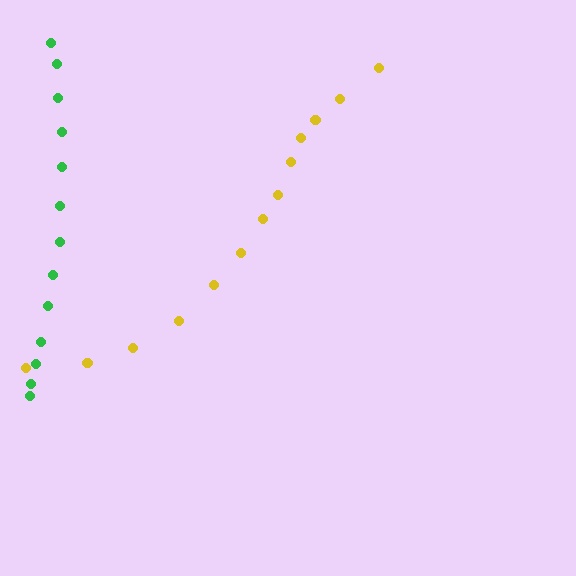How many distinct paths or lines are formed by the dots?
There are 2 distinct paths.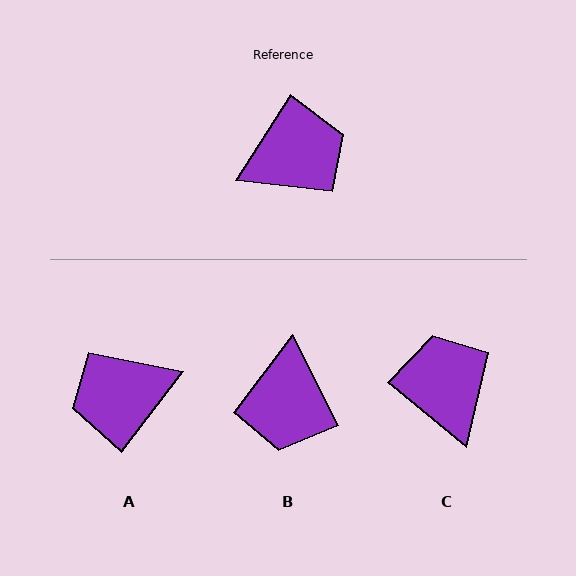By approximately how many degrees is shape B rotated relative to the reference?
Approximately 120 degrees clockwise.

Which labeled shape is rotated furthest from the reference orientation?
A, about 175 degrees away.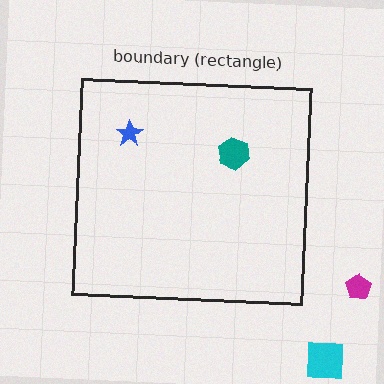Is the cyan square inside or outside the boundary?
Outside.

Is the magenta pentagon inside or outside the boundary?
Outside.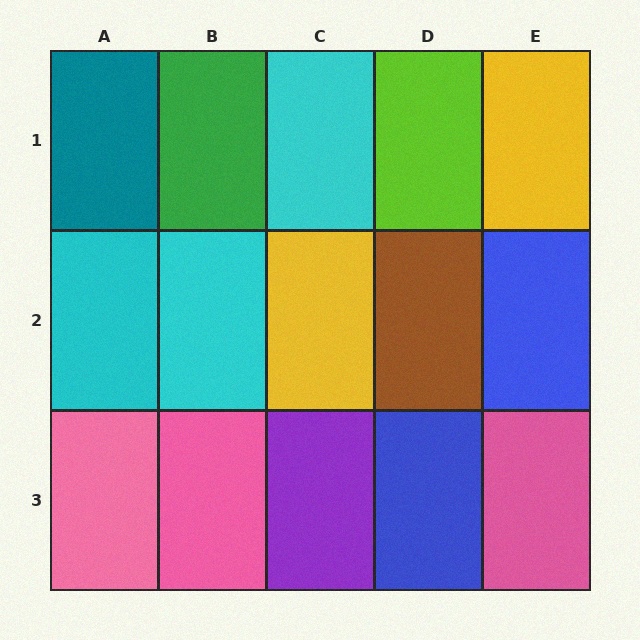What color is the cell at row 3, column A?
Pink.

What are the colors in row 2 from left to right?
Cyan, cyan, yellow, brown, blue.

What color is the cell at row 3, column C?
Purple.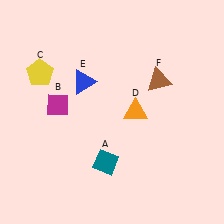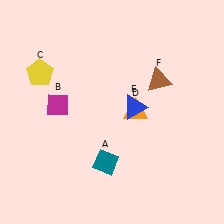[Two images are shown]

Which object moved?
The blue triangle (E) moved right.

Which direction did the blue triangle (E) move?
The blue triangle (E) moved right.